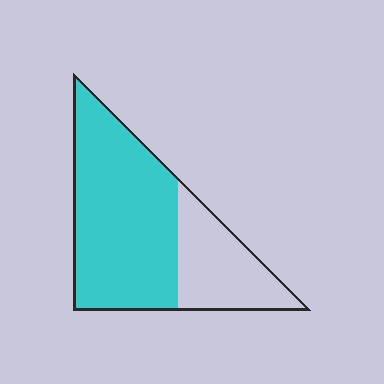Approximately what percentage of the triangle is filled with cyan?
Approximately 70%.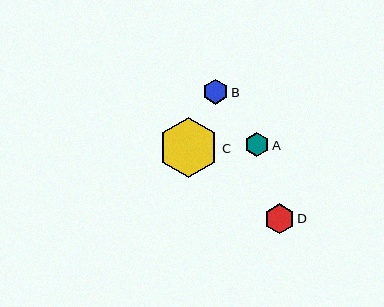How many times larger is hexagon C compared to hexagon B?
Hexagon C is approximately 2.4 times the size of hexagon B.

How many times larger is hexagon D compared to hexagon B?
Hexagon D is approximately 1.2 times the size of hexagon B.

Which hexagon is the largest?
Hexagon C is the largest with a size of approximately 60 pixels.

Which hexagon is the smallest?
Hexagon A is the smallest with a size of approximately 24 pixels.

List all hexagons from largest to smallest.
From largest to smallest: C, D, B, A.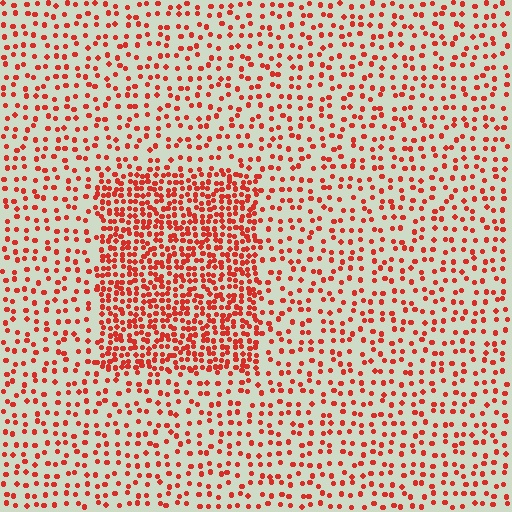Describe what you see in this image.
The image contains small red elements arranged at two different densities. A rectangle-shaped region is visible where the elements are more densely packed than the surrounding area.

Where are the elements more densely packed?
The elements are more densely packed inside the rectangle boundary.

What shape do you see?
I see a rectangle.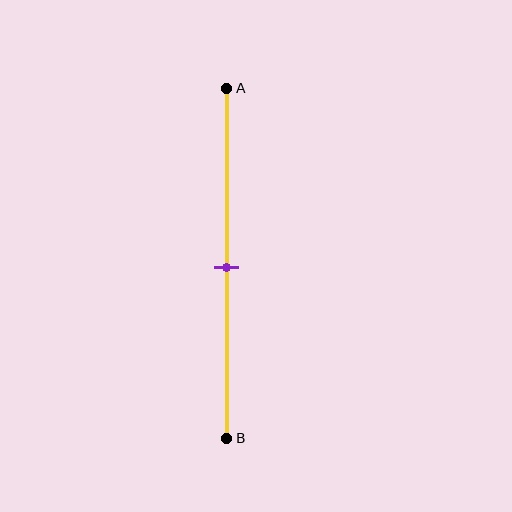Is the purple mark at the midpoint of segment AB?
Yes, the mark is approximately at the midpoint.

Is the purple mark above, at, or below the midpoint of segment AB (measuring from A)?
The purple mark is approximately at the midpoint of segment AB.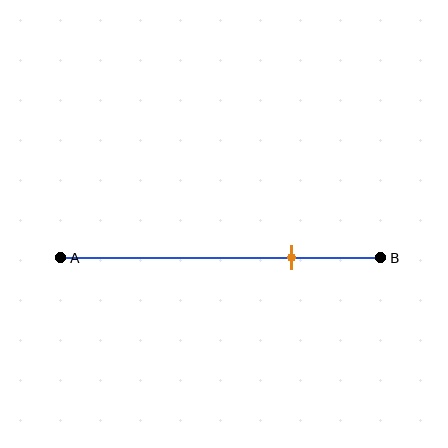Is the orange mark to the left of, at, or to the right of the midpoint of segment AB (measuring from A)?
The orange mark is to the right of the midpoint of segment AB.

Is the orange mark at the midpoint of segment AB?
No, the mark is at about 70% from A, not at the 50% midpoint.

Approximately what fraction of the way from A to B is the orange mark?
The orange mark is approximately 70% of the way from A to B.